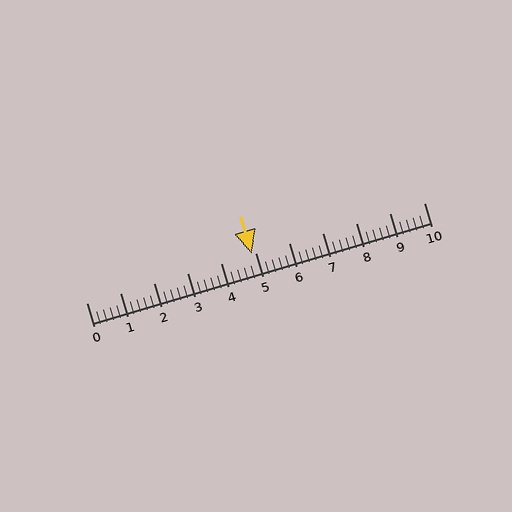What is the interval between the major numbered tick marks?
The major tick marks are spaced 1 units apart.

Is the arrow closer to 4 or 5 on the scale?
The arrow is closer to 5.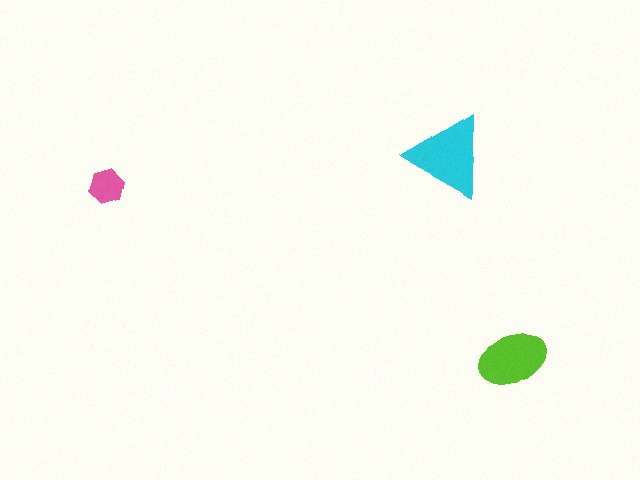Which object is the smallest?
The pink hexagon.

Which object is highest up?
The cyan triangle is topmost.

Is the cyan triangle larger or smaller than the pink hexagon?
Larger.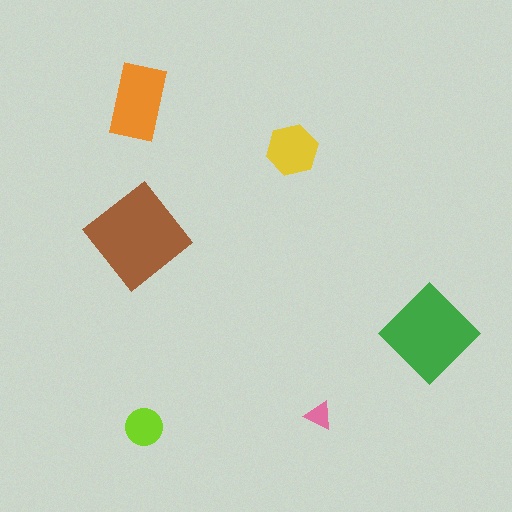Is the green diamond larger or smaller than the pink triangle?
Larger.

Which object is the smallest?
The pink triangle.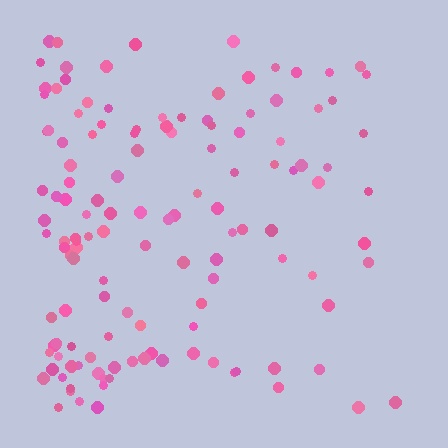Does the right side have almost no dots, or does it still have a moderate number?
Still a moderate number, just noticeably fewer than the left.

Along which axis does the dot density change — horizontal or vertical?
Horizontal.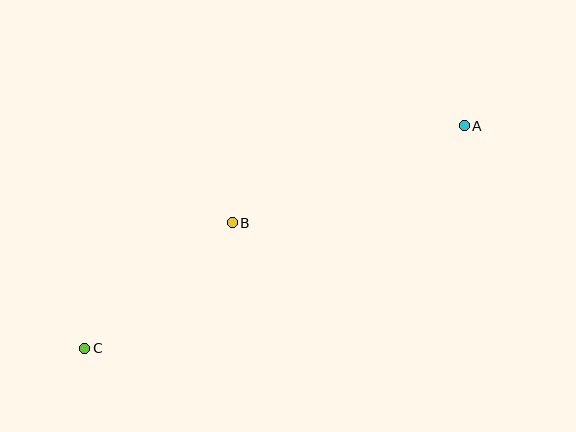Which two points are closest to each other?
Points B and C are closest to each other.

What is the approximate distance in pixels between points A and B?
The distance between A and B is approximately 251 pixels.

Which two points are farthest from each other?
Points A and C are farthest from each other.